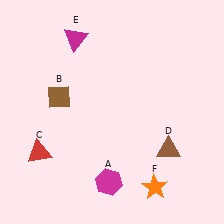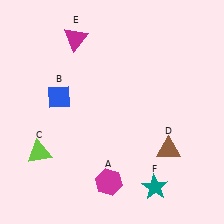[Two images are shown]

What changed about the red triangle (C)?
In Image 1, C is red. In Image 2, it changed to lime.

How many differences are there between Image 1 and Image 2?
There are 3 differences between the two images.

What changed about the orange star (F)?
In Image 1, F is orange. In Image 2, it changed to teal.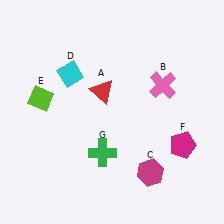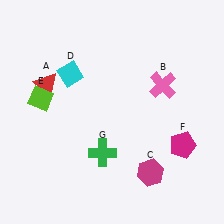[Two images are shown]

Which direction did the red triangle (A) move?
The red triangle (A) moved left.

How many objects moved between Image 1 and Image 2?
1 object moved between the two images.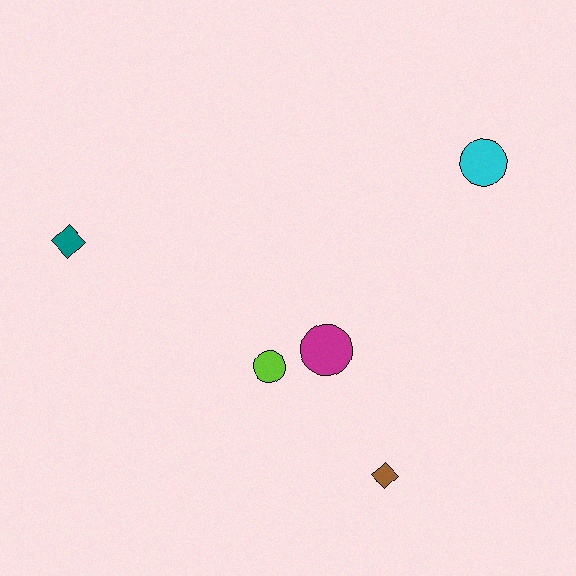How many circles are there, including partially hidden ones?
There are 3 circles.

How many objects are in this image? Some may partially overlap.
There are 5 objects.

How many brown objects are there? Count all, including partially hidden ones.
There is 1 brown object.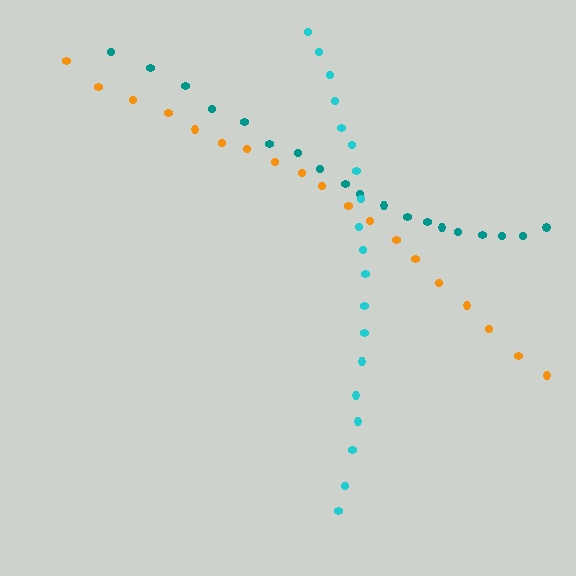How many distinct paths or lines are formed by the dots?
There are 3 distinct paths.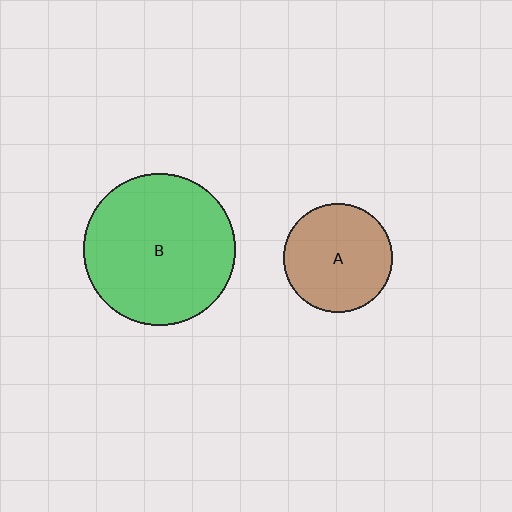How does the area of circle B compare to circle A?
Approximately 1.9 times.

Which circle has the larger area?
Circle B (green).